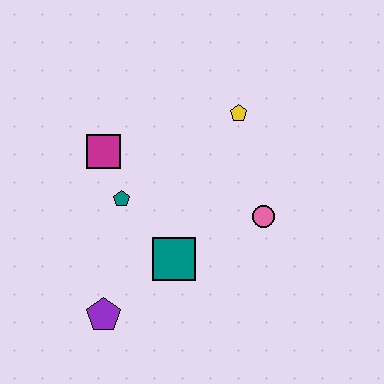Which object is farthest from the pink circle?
The purple pentagon is farthest from the pink circle.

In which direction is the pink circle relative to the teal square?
The pink circle is to the right of the teal square.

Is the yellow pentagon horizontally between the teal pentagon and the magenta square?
No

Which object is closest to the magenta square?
The teal pentagon is closest to the magenta square.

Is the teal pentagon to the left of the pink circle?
Yes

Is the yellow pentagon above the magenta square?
Yes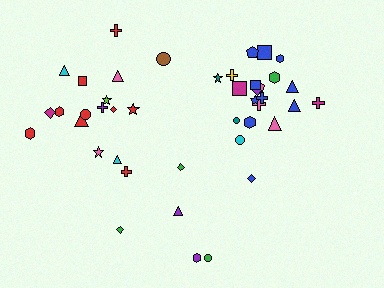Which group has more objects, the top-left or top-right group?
The top-right group.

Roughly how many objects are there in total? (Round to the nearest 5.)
Roughly 45 objects in total.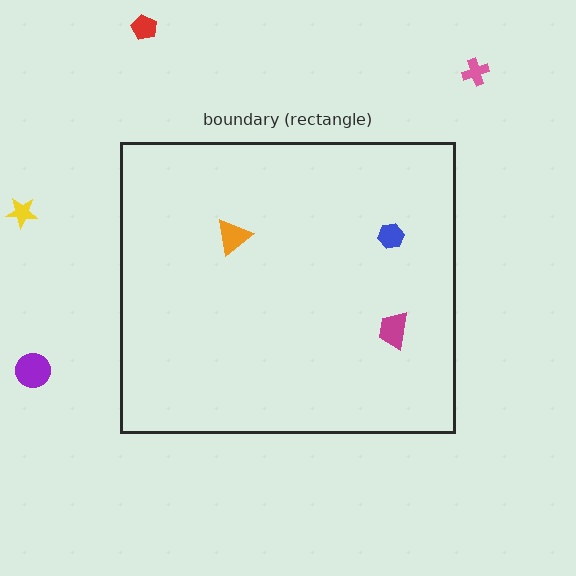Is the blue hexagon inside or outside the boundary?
Inside.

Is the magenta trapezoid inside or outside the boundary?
Inside.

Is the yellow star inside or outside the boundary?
Outside.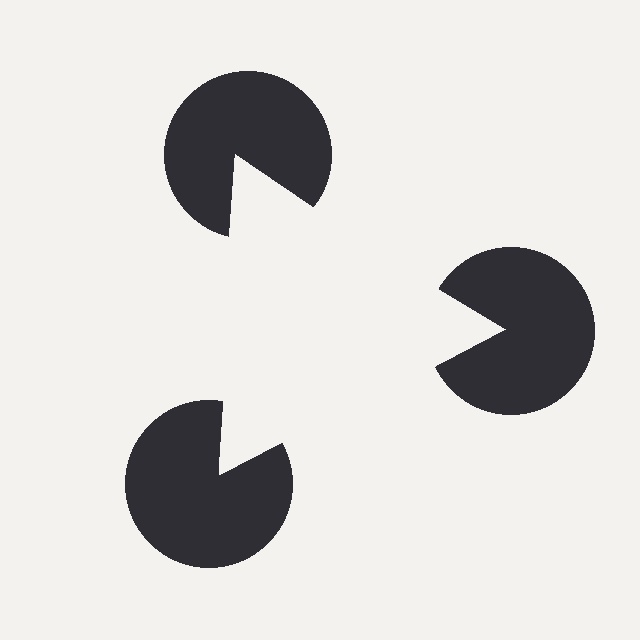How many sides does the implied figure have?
3 sides.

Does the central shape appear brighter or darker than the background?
It typically appears slightly brighter than the background, even though no actual brightness change is drawn.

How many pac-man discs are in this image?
There are 3 — one at each vertex of the illusory triangle.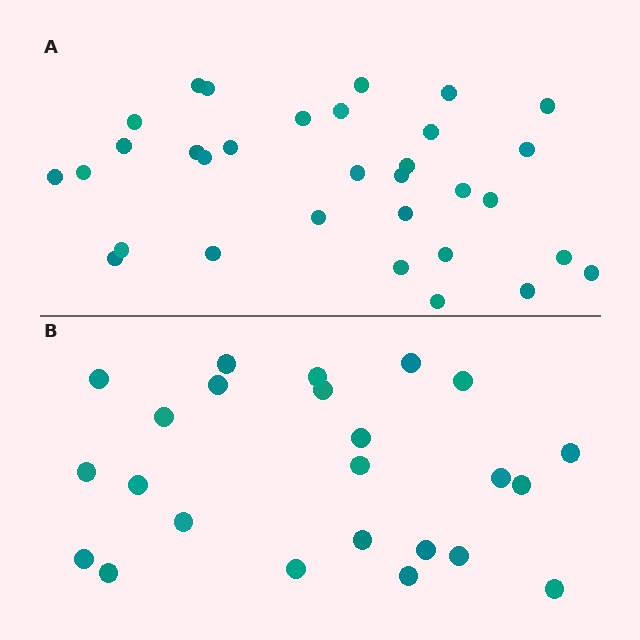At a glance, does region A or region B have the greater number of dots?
Region A (the top region) has more dots.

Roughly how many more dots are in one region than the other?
Region A has roughly 8 or so more dots than region B.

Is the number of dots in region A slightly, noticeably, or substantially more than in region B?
Region A has noticeably more, but not dramatically so. The ratio is roughly 1.3 to 1.